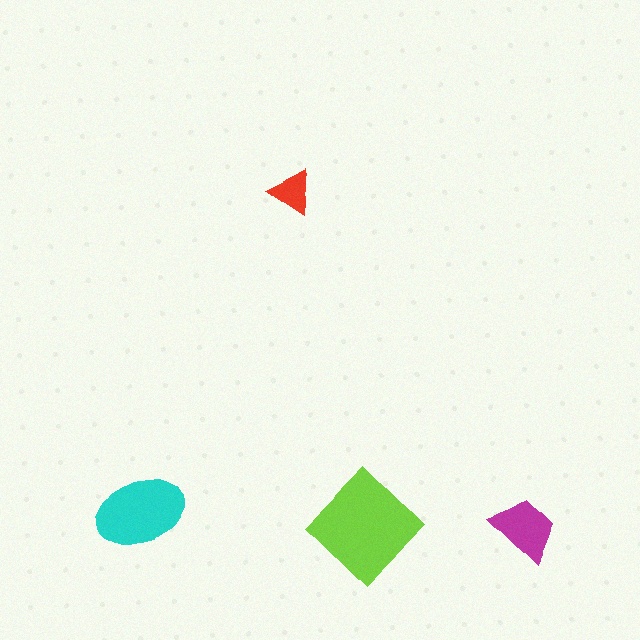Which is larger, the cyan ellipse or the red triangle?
The cyan ellipse.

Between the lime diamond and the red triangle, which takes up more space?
The lime diamond.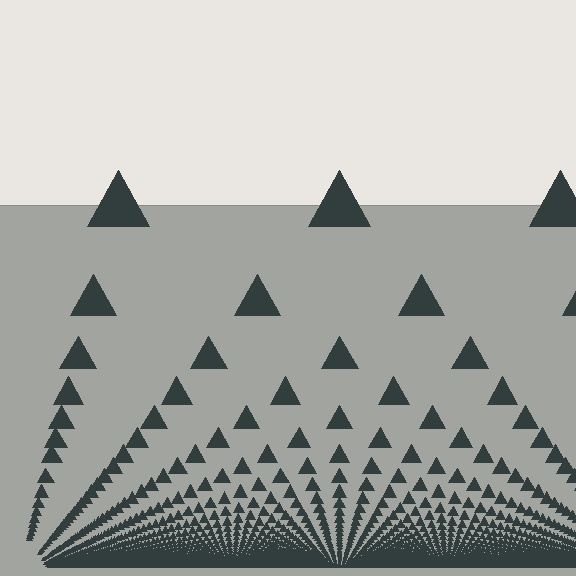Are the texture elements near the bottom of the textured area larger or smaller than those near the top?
Smaller. The gradient is inverted — elements near the bottom are smaller and denser.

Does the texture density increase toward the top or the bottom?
Density increases toward the bottom.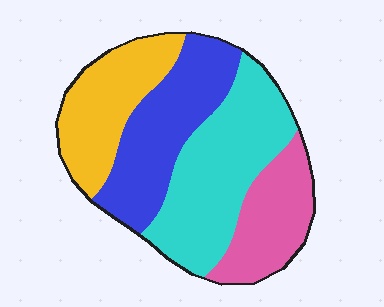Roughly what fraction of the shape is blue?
Blue covers roughly 25% of the shape.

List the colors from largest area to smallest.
From largest to smallest: cyan, blue, yellow, pink.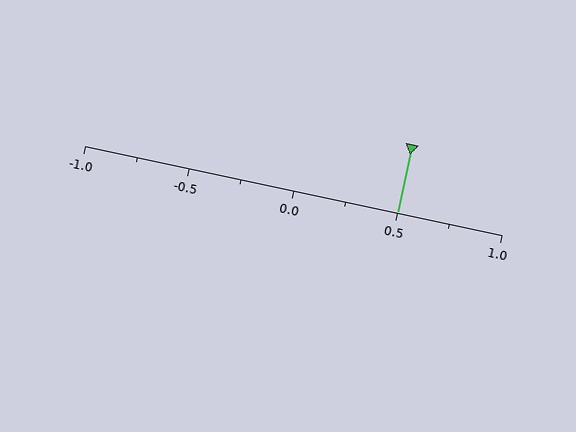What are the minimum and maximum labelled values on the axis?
The axis runs from -1.0 to 1.0.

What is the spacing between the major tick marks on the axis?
The major ticks are spaced 0.5 apart.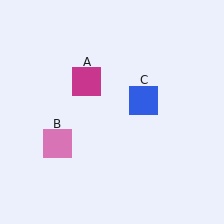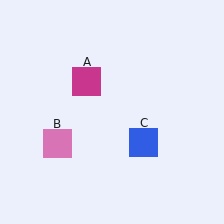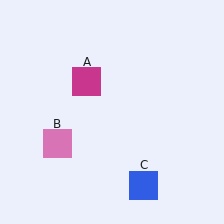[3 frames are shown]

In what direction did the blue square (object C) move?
The blue square (object C) moved down.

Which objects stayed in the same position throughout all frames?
Magenta square (object A) and pink square (object B) remained stationary.